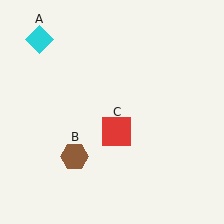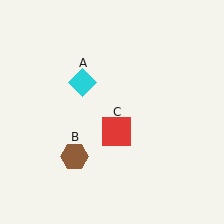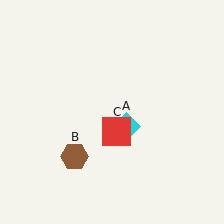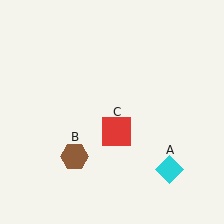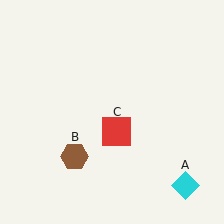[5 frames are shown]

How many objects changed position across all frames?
1 object changed position: cyan diamond (object A).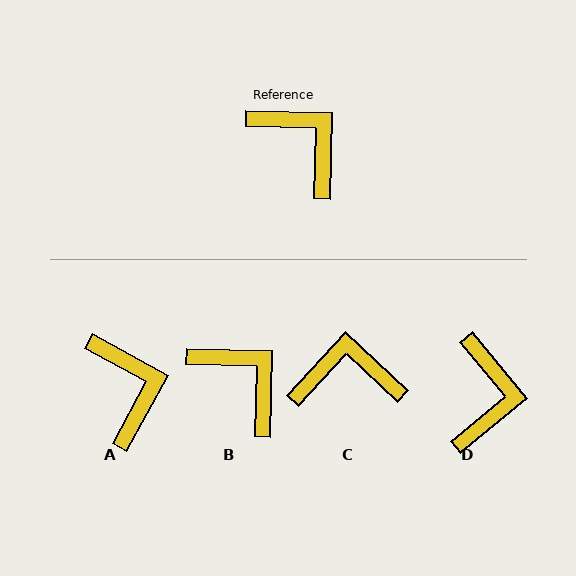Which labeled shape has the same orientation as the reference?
B.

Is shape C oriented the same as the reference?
No, it is off by about 49 degrees.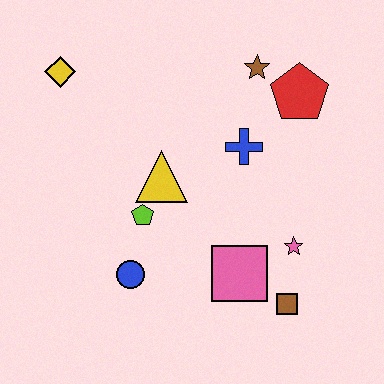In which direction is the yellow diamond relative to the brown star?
The yellow diamond is to the left of the brown star.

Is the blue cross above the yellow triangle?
Yes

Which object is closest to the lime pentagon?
The yellow triangle is closest to the lime pentagon.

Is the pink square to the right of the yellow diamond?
Yes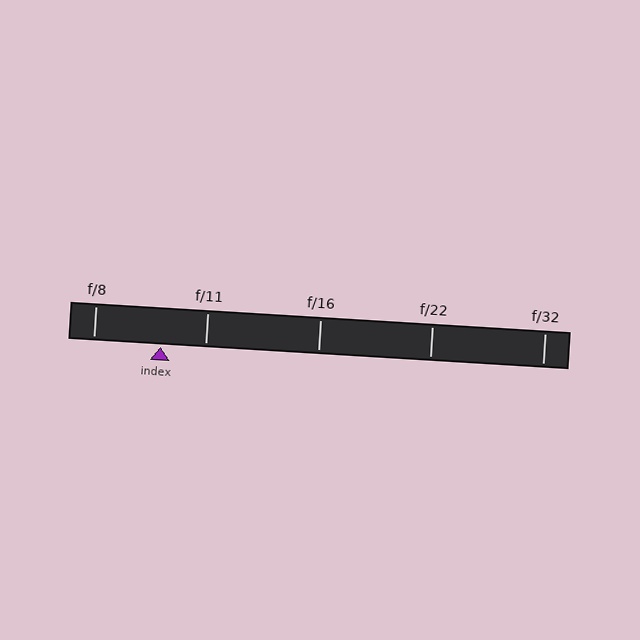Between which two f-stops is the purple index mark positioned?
The index mark is between f/8 and f/11.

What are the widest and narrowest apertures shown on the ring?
The widest aperture shown is f/8 and the narrowest is f/32.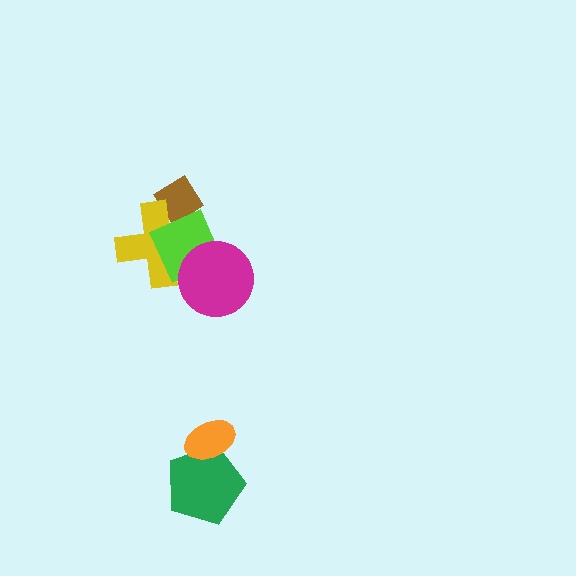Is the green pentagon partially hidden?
Yes, it is partially covered by another shape.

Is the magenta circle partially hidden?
No, no other shape covers it.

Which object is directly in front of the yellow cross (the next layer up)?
The lime square is directly in front of the yellow cross.